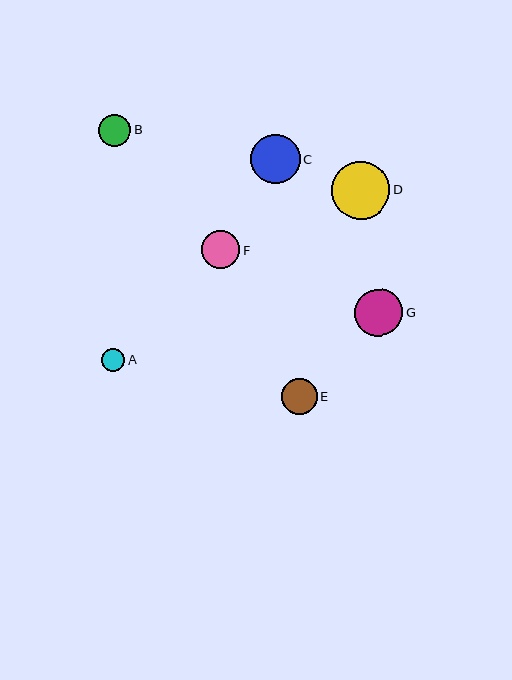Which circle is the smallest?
Circle A is the smallest with a size of approximately 23 pixels.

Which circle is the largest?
Circle D is the largest with a size of approximately 58 pixels.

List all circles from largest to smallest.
From largest to smallest: D, C, G, F, E, B, A.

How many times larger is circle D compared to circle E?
Circle D is approximately 1.6 times the size of circle E.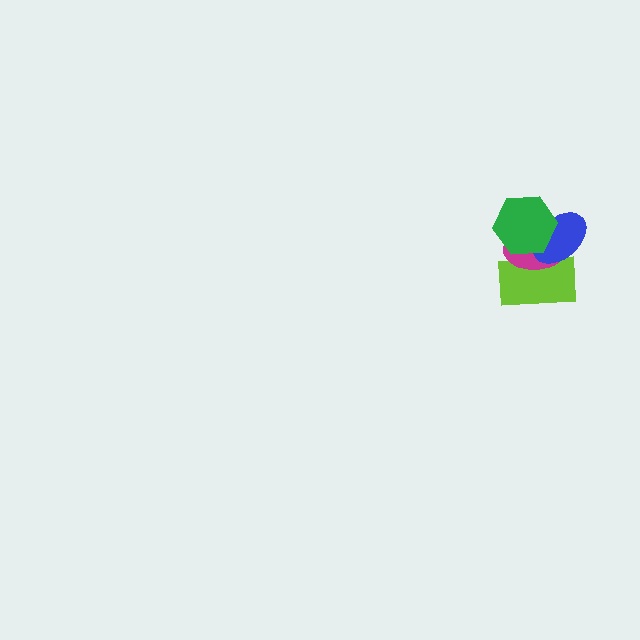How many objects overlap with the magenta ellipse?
3 objects overlap with the magenta ellipse.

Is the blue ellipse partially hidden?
Yes, it is partially covered by another shape.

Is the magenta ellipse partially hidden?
Yes, it is partially covered by another shape.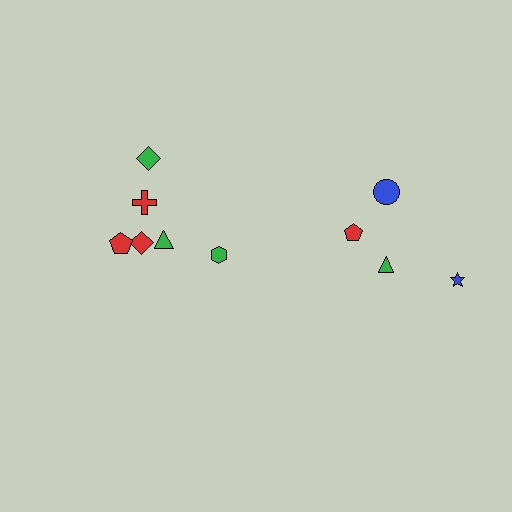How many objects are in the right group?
There are 4 objects.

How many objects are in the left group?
There are 6 objects.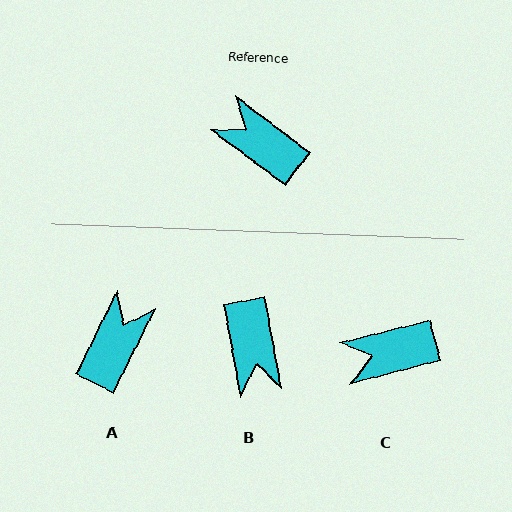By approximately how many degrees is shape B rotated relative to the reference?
Approximately 138 degrees counter-clockwise.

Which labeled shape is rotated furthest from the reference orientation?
B, about 138 degrees away.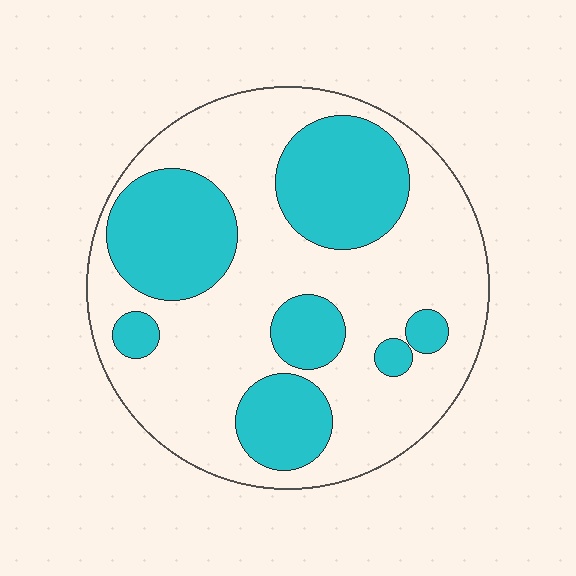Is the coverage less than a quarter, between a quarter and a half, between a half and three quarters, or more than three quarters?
Between a quarter and a half.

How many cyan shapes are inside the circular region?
7.